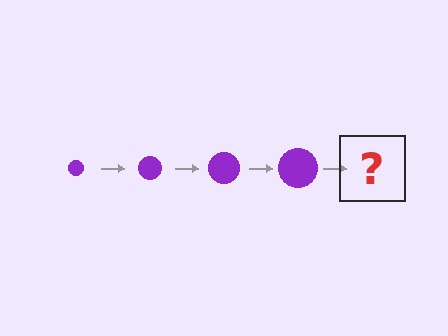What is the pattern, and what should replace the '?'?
The pattern is that the circle gets progressively larger each step. The '?' should be a purple circle, larger than the previous one.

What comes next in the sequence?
The next element should be a purple circle, larger than the previous one.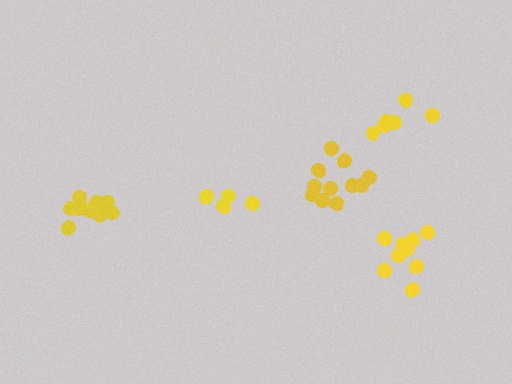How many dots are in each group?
Group 1: 5 dots, Group 2: 10 dots, Group 3: 9 dots, Group 4: 6 dots, Group 5: 11 dots (41 total).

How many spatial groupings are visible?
There are 5 spatial groupings.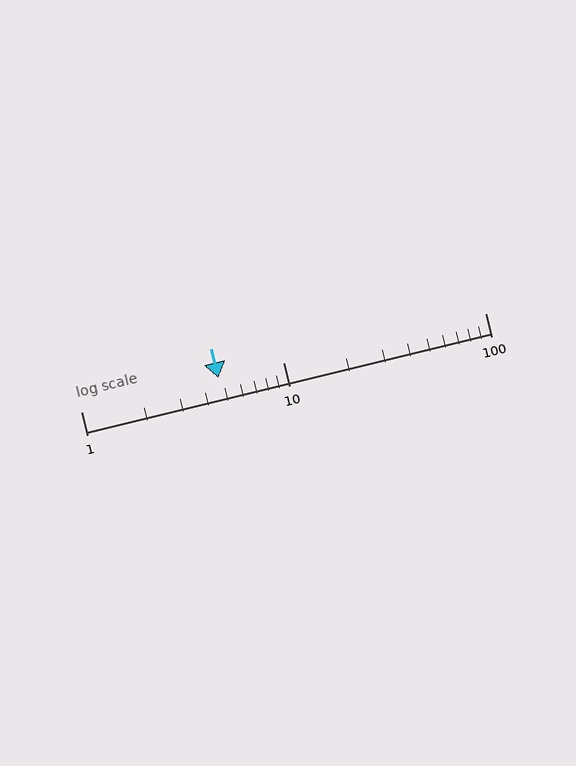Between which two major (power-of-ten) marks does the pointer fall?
The pointer is between 1 and 10.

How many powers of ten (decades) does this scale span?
The scale spans 2 decades, from 1 to 100.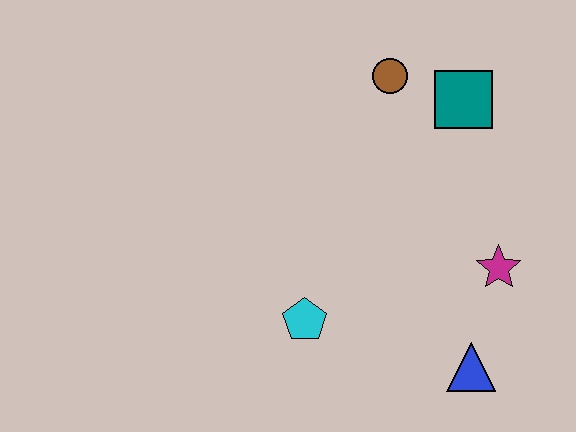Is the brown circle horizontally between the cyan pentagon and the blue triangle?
Yes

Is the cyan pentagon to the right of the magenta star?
No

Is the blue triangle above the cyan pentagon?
No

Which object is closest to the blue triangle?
The magenta star is closest to the blue triangle.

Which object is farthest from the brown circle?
The blue triangle is farthest from the brown circle.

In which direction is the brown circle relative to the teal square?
The brown circle is to the left of the teal square.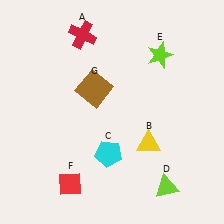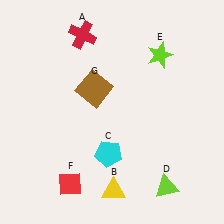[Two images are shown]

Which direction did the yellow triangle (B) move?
The yellow triangle (B) moved down.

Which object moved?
The yellow triangle (B) moved down.